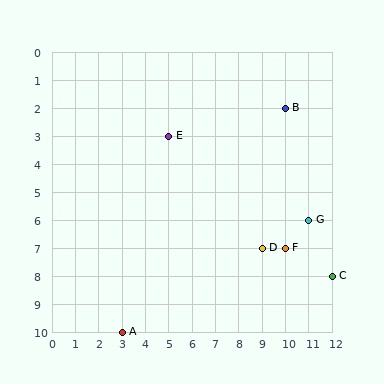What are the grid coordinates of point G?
Point G is at grid coordinates (11, 6).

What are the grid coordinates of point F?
Point F is at grid coordinates (10, 7).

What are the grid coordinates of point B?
Point B is at grid coordinates (10, 2).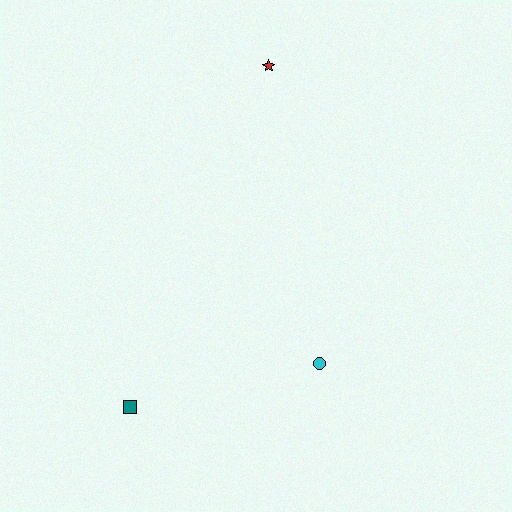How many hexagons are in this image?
There are no hexagons.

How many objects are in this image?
There are 3 objects.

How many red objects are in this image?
There is 1 red object.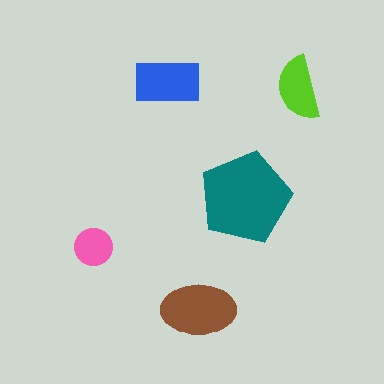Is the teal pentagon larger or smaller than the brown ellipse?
Larger.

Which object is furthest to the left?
The pink circle is leftmost.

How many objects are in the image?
There are 5 objects in the image.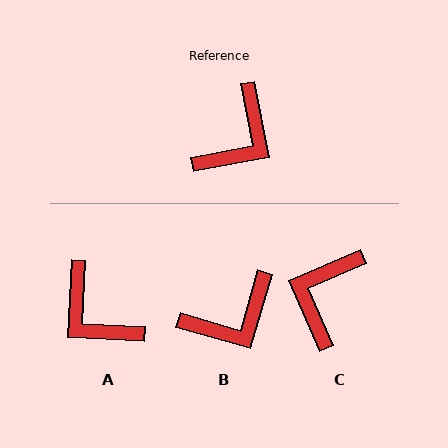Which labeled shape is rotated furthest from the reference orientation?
C, about 167 degrees away.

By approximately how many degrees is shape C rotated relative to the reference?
Approximately 167 degrees clockwise.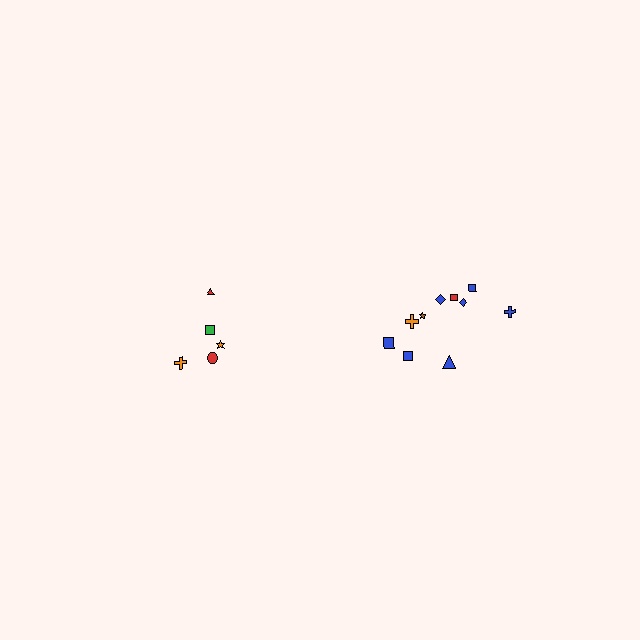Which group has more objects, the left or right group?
The right group.